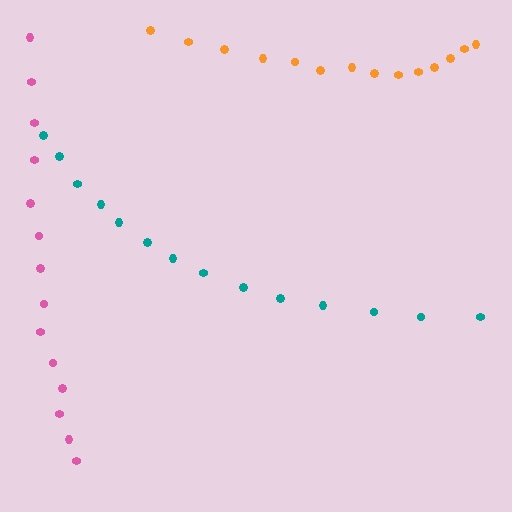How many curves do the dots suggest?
There are 3 distinct paths.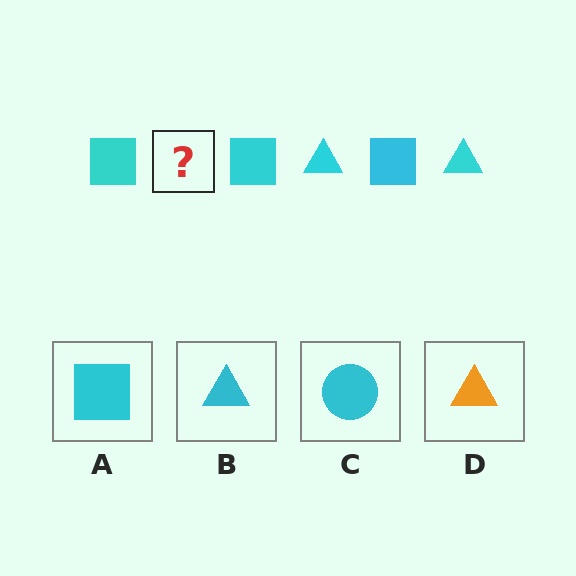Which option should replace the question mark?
Option B.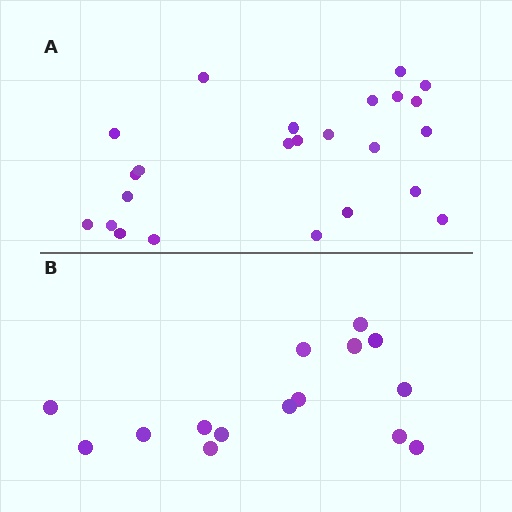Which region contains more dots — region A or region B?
Region A (the top region) has more dots.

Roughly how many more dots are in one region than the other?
Region A has roughly 8 or so more dots than region B.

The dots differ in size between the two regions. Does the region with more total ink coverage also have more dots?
No. Region B has more total ink coverage because its dots are larger, but region A actually contains more individual dots. Total area can be misleading — the number of items is what matters here.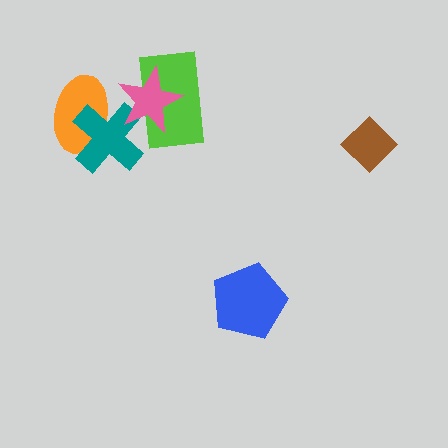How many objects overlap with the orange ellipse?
1 object overlaps with the orange ellipse.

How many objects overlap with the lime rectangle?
2 objects overlap with the lime rectangle.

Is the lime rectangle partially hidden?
Yes, it is partially covered by another shape.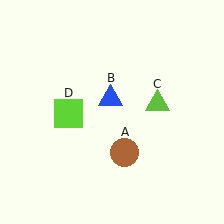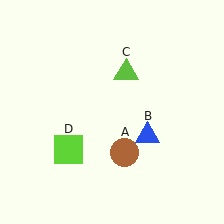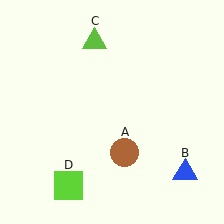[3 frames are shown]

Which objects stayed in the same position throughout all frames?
Brown circle (object A) remained stationary.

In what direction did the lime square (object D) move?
The lime square (object D) moved down.